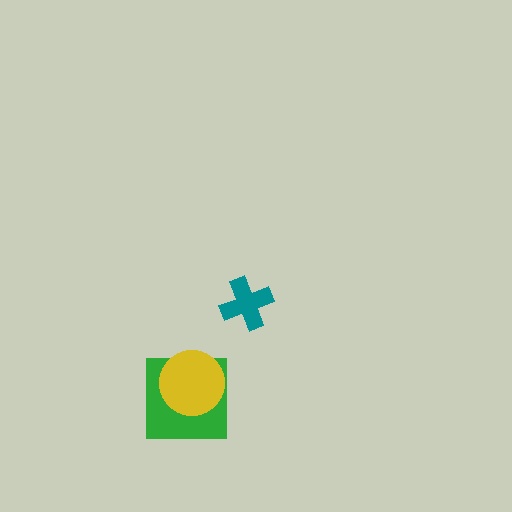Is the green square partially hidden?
Yes, it is partially covered by another shape.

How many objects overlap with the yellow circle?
1 object overlaps with the yellow circle.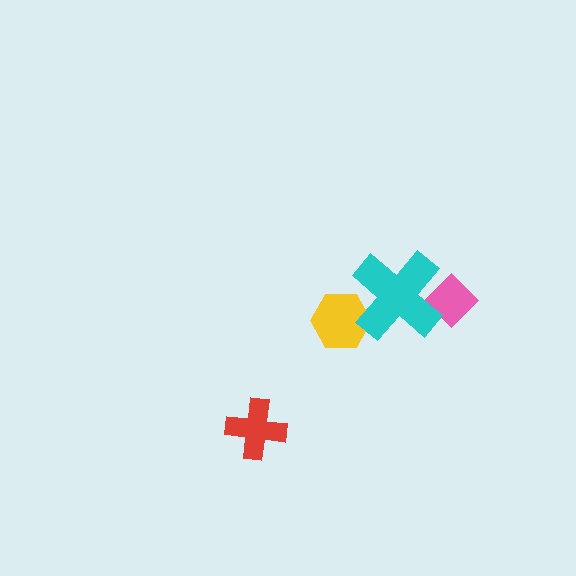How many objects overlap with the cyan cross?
2 objects overlap with the cyan cross.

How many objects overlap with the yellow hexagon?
1 object overlaps with the yellow hexagon.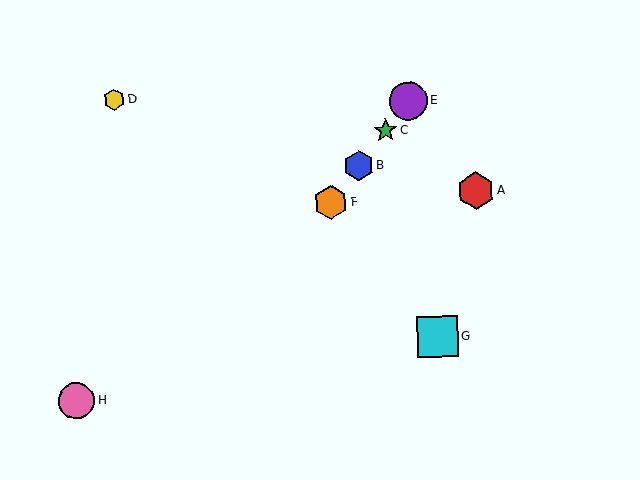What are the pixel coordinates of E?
Object E is at (408, 101).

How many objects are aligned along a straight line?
4 objects (B, C, E, F) are aligned along a straight line.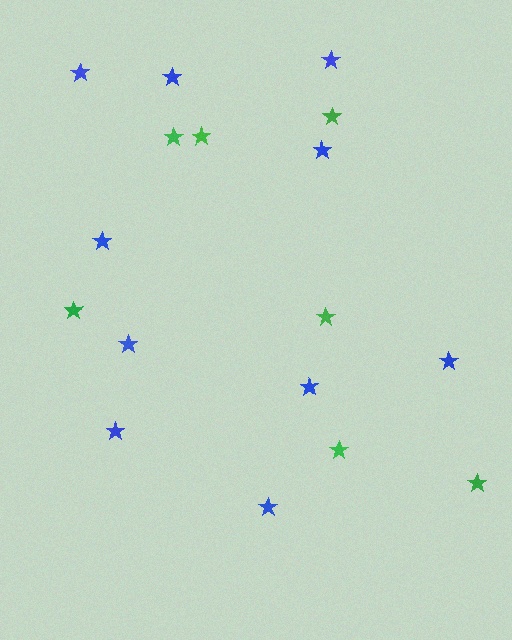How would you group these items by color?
There are 2 groups: one group of green stars (7) and one group of blue stars (10).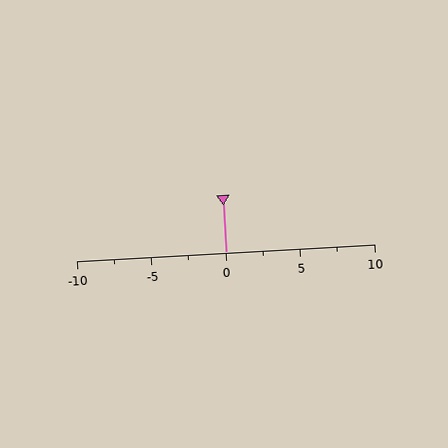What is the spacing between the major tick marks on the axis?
The major ticks are spaced 5 apart.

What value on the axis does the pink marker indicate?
The marker indicates approximately 0.